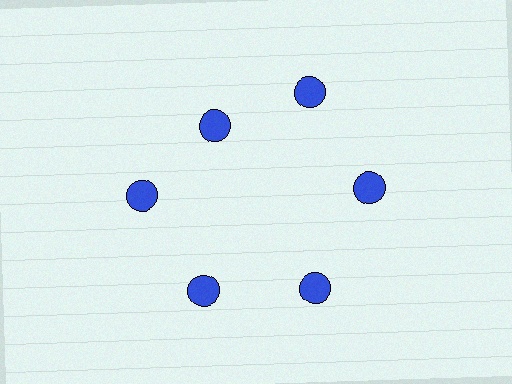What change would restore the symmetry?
The symmetry would be restored by moving it outward, back onto the ring so that all 6 circles sit at equal angles and equal distance from the center.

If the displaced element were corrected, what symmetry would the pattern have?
It would have 6-fold rotational symmetry — the pattern would map onto itself every 60 degrees.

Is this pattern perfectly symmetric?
No. The 6 blue circles are arranged in a ring, but one element near the 11 o'clock position is pulled inward toward the center, breaking the 6-fold rotational symmetry.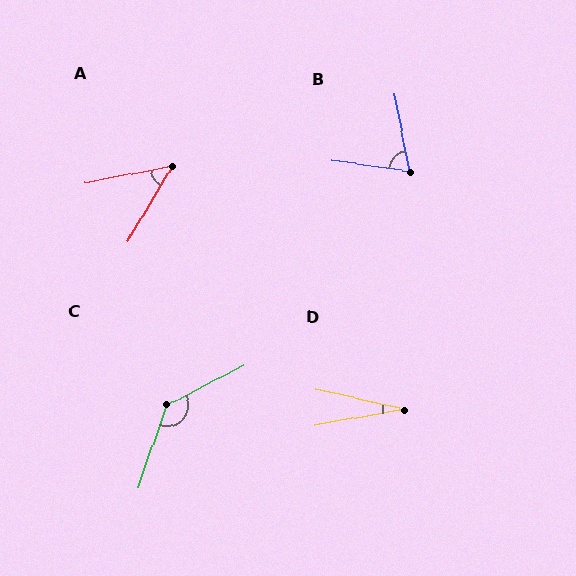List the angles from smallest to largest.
D (22°), A (48°), B (71°), C (137°).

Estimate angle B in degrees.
Approximately 71 degrees.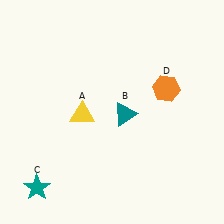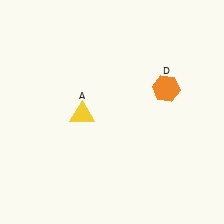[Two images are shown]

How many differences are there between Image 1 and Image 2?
There are 2 differences between the two images.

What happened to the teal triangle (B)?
The teal triangle (B) was removed in Image 2. It was in the bottom-right area of Image 1.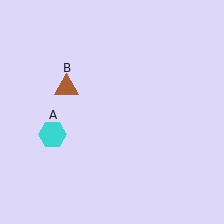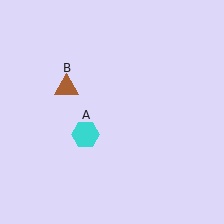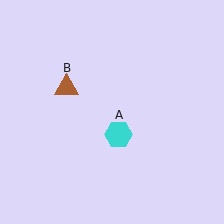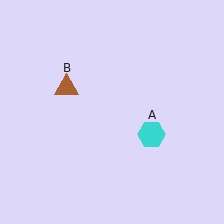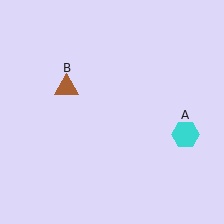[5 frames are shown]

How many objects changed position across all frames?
1 object changed position: cyan hexagon (object A).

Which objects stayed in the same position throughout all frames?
Brown triangle (object B) remained stationary.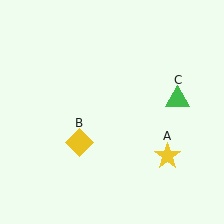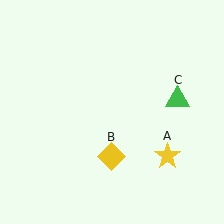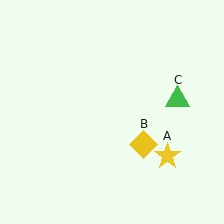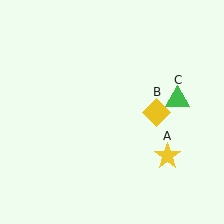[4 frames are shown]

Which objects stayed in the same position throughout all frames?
Yellow star (object A) and green triangle (object C) remained stationary.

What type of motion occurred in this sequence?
The yellow diamond (object B) rotated counterclockwise around the center of the scene.